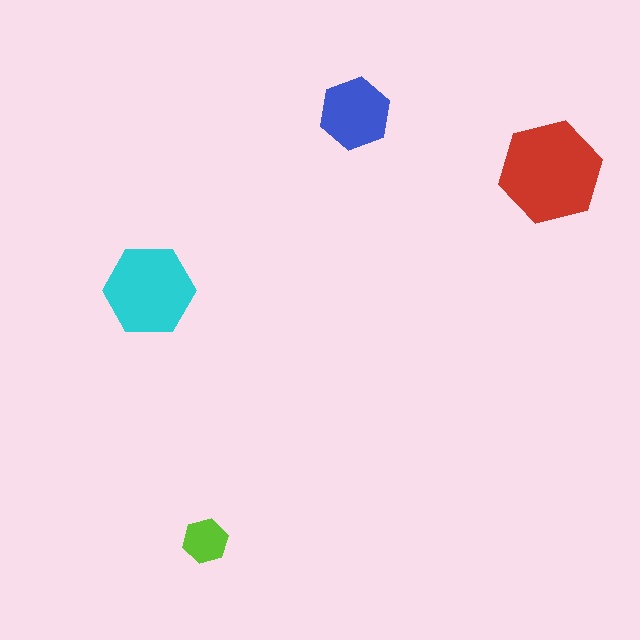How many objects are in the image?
There are 4 objects in the image.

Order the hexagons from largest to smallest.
the red one, the cyan one, the blue one, the lime one.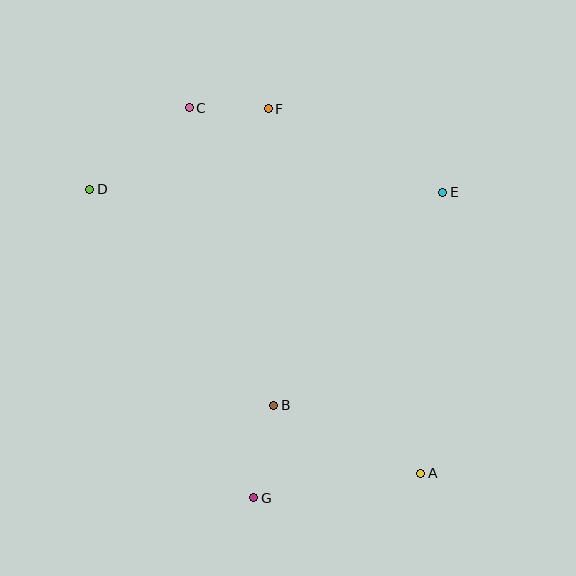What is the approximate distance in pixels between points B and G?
The distance between B and G is approximately 95 pixels.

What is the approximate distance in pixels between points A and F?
The distance between A and F is approximately 395 pixels.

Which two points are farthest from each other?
Points A and D are farthest from each other.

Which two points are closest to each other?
Points C and F are closest to each other.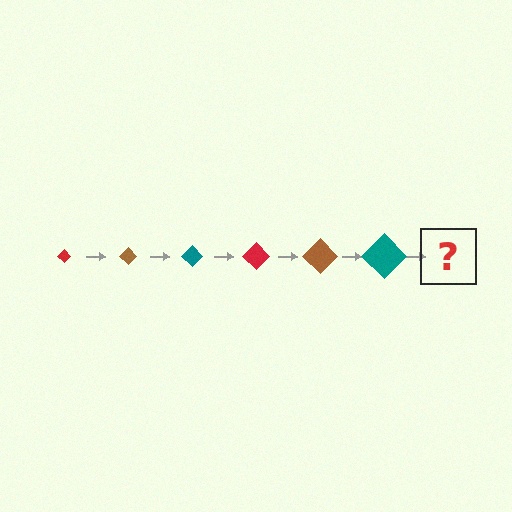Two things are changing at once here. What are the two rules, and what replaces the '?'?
The two rules are that the diamond grows larger each step and the color cycles through red, brown, and teal. The '?' should be a red diamond, larger than the previous one.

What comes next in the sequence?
The next element should be a red diamond, larger than the previous one.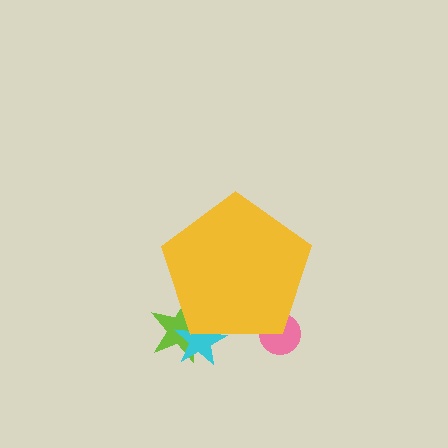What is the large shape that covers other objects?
A yellow pentagon.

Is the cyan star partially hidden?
Yes, the cyan star is partially hidden behind the yellow pentagon.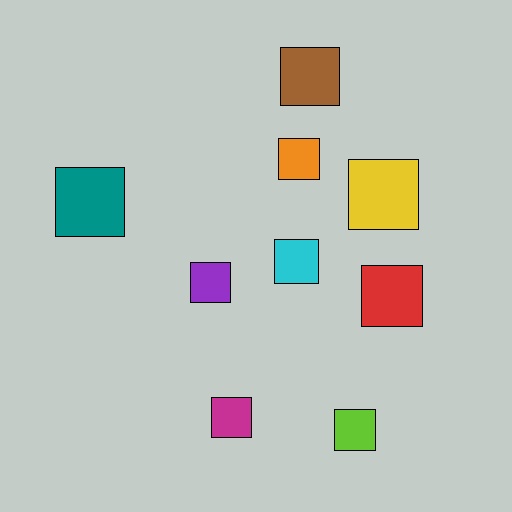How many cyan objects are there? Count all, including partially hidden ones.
There is 1 cyan object.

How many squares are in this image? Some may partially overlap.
There are 9 squares.